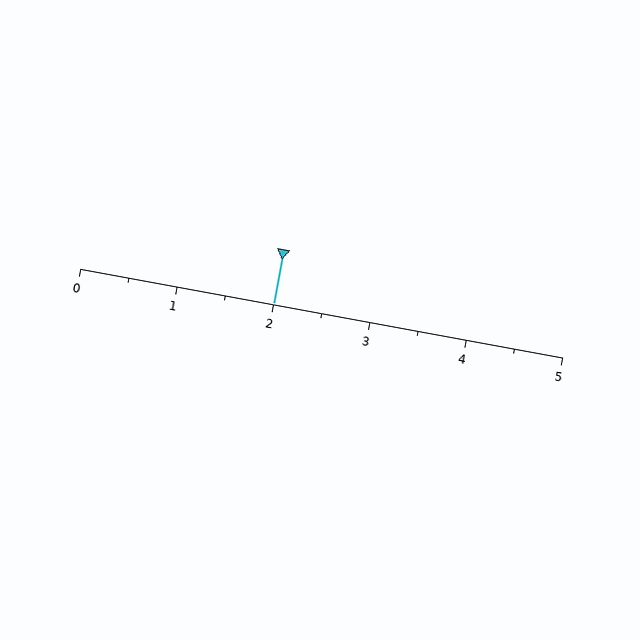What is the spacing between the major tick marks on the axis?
The major ticks are spaced 1 apart.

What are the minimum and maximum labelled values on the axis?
The axis runs from 0 to 5.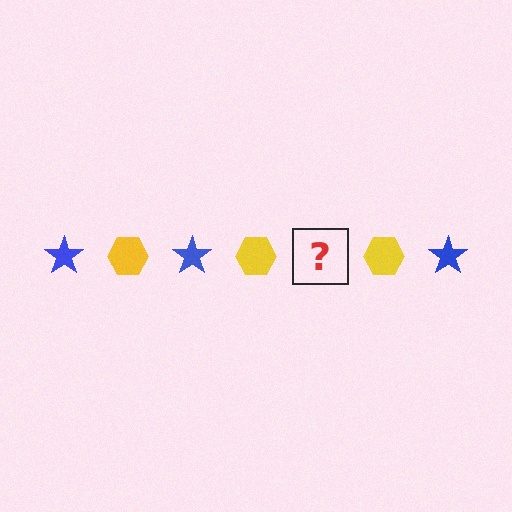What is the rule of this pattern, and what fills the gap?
The rule is that the pattern alternates between blue star and yellow hexagon. The gap should be filled with a blue star.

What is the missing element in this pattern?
The missing element is a blue star.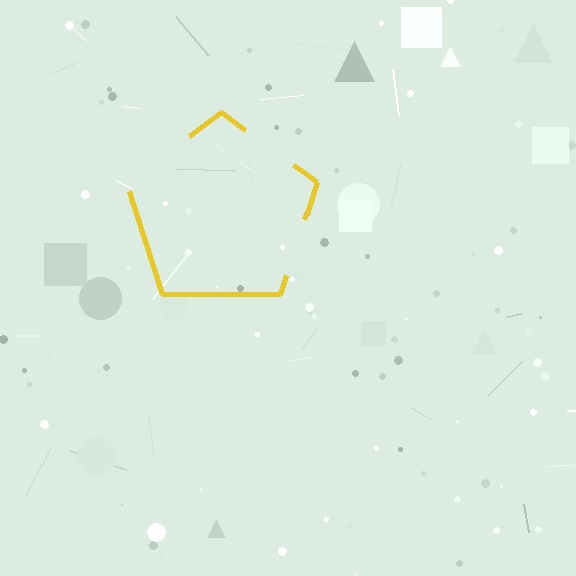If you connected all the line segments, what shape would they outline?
They would outline a pentagon.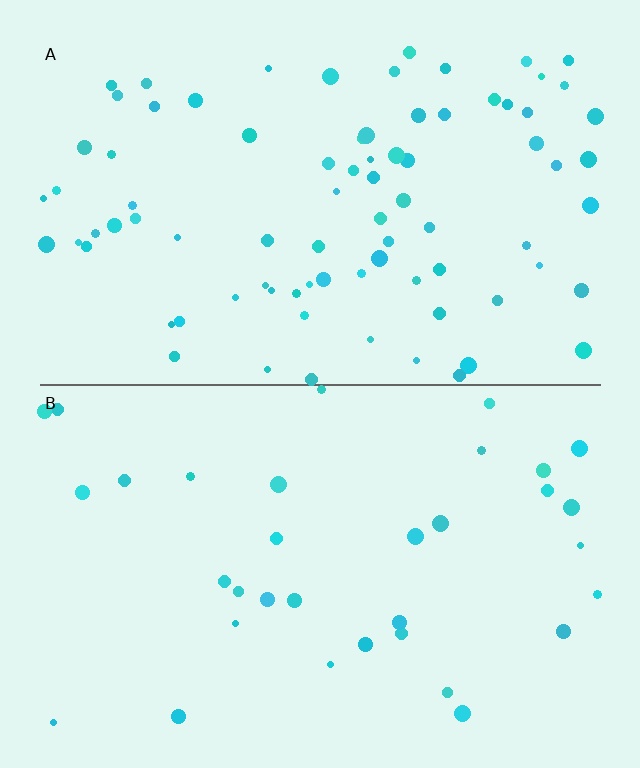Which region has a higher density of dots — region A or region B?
A (the top).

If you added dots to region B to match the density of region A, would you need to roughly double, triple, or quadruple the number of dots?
Approximately double.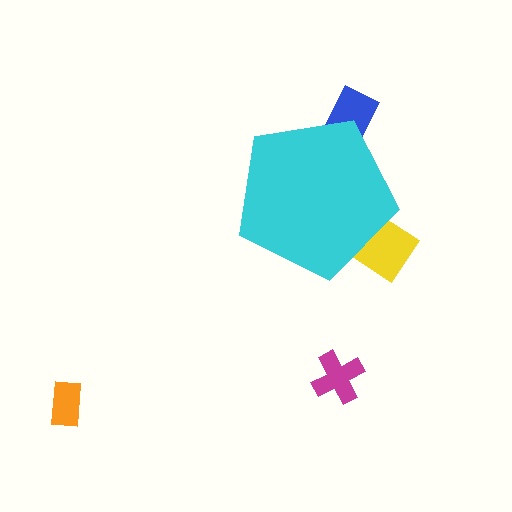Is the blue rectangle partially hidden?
Yes, the blue rectangle is partially hidden behind the cyan pentagon.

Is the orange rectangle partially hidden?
No, the orange rectangle is fully visible.